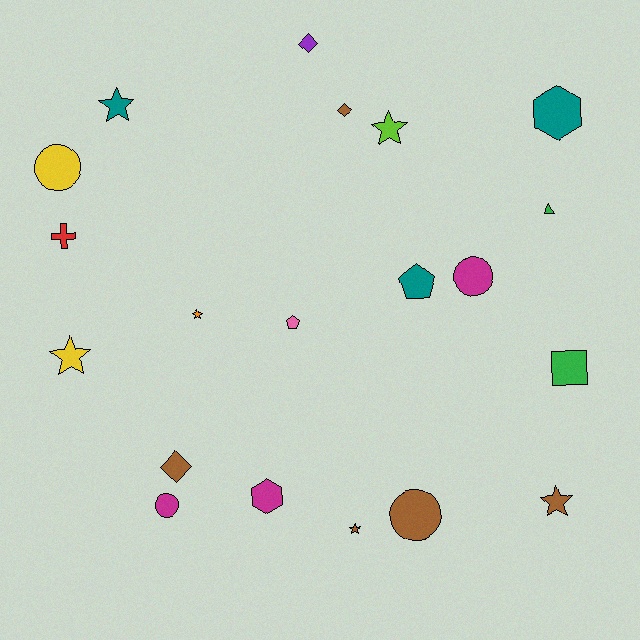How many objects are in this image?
There are 20 objects.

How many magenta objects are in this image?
There are 3 magenta objects.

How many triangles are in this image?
There is 1 triangle.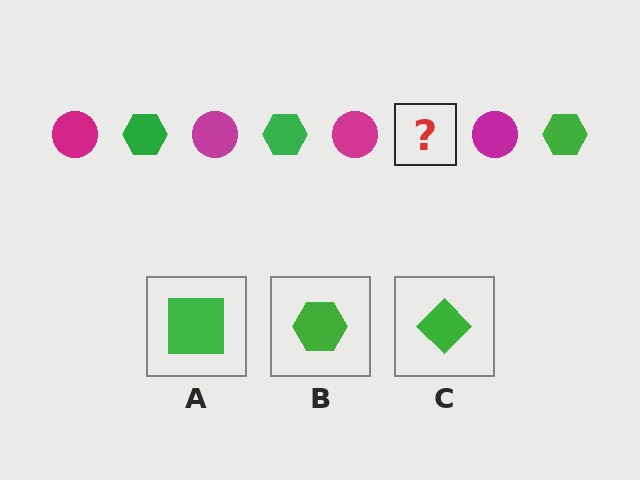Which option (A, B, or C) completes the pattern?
B.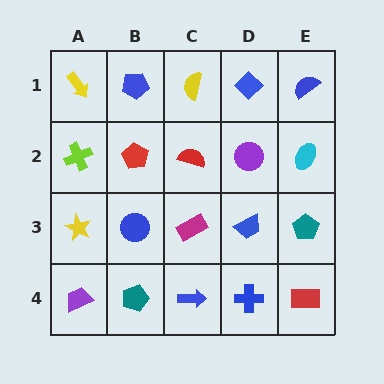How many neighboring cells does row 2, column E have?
3.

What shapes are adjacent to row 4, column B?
A blue circle (row 3, column B), a purple trapezoid (row 4, column A), a blue arrow (row 4, column C).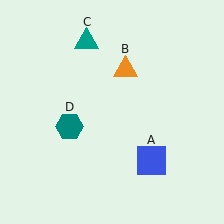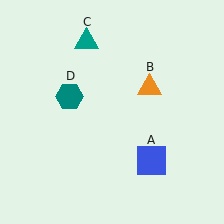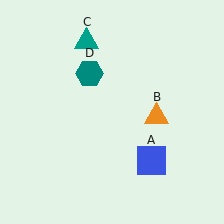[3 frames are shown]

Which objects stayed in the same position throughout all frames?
Blue square (object A) and teal triangle (object C) remained stationary.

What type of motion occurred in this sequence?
The orange triangle (object B), teal hexagon (object D) rotated clockwise around the center of the scene.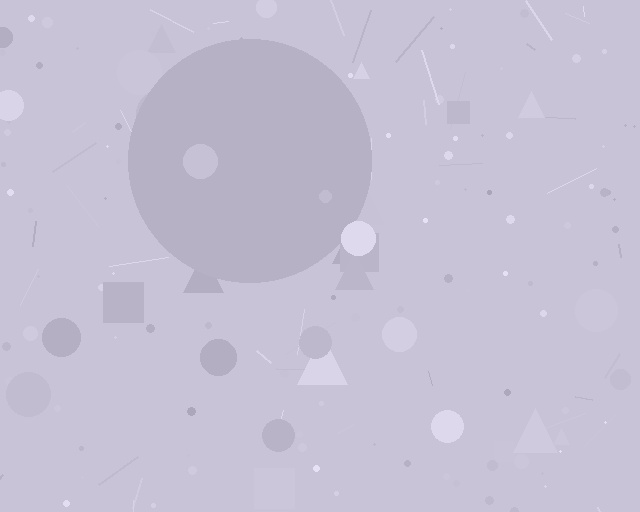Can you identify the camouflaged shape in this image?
The camouflaged shape is a circle.